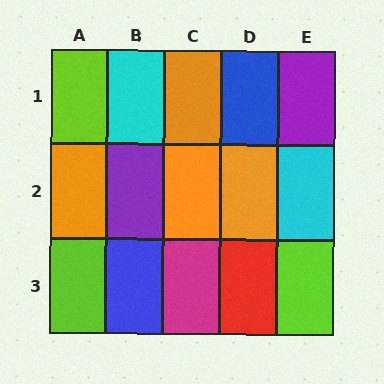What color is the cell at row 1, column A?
Lime.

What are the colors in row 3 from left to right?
Lime, blue, magenta, red, lime.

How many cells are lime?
3 cells are lime.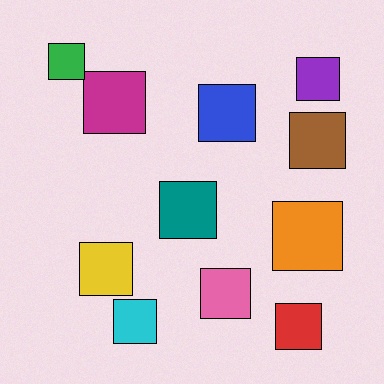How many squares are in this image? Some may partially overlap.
There are 11 squares.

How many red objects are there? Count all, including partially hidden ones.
There is 1 red object.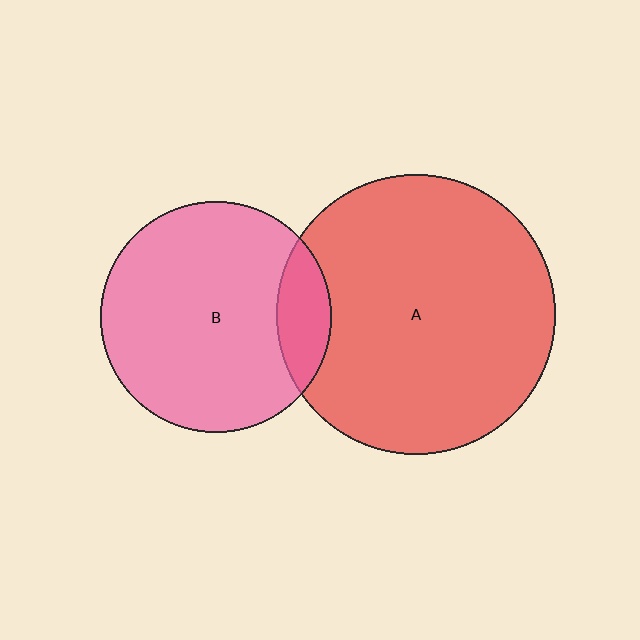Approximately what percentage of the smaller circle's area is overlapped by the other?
Approximately 15%.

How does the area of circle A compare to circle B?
Approximately 1.5 times.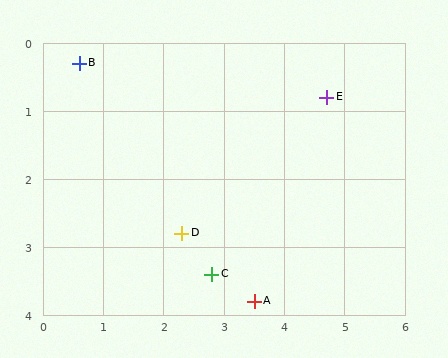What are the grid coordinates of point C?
Point C is at approximately (2.8, 3.4).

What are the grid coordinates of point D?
Point D is at approximately (2.3, 2.8).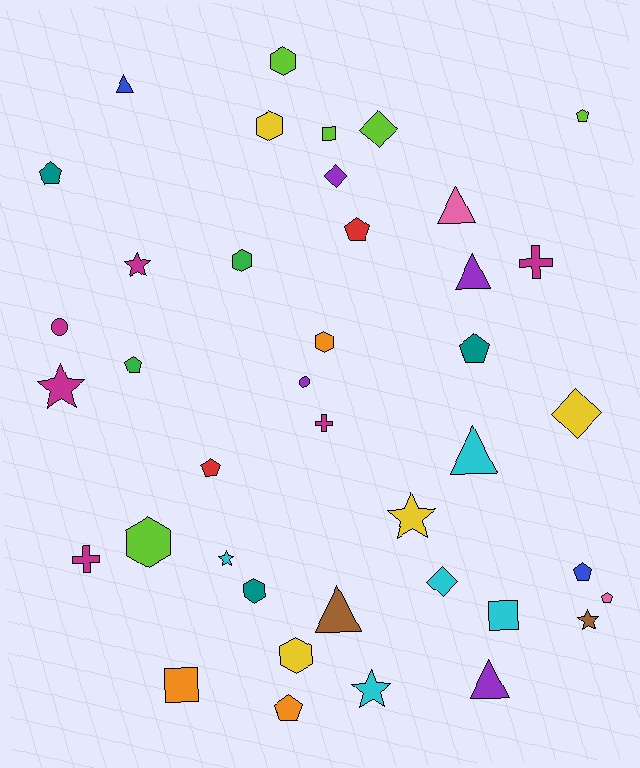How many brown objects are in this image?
There are 2 brown objects.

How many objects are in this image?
There are 40 objects.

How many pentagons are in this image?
There are 9 pentagons.